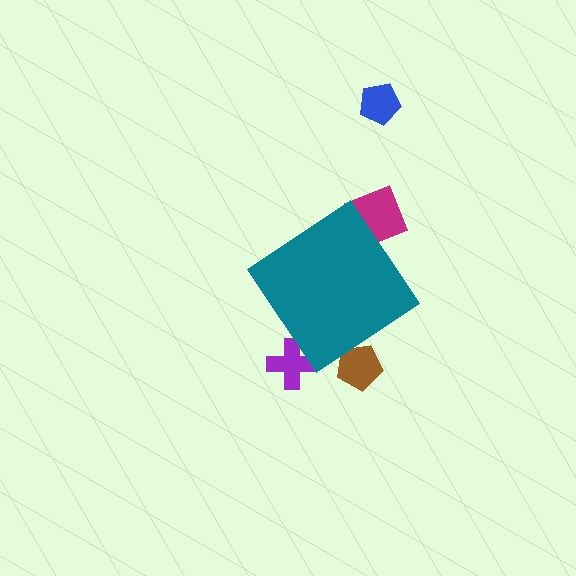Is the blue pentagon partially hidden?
No, the blue pentagon is fully visible.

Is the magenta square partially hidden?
Yes, the magenta square is partially hidden behind the teal diamond.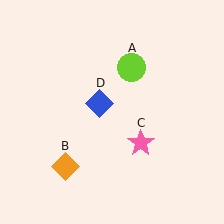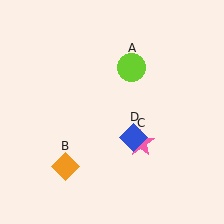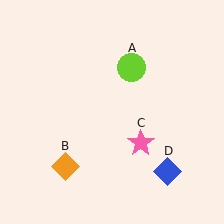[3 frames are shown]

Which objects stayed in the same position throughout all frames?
Lime circle (object A) and orange diamond (object B) and pink star (object C) remained stationary.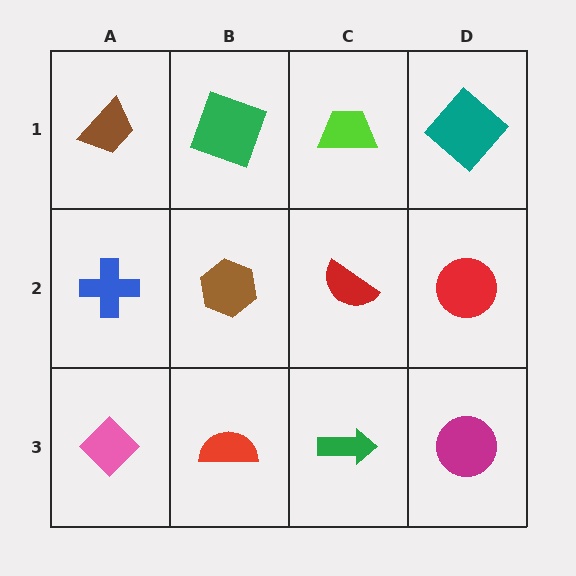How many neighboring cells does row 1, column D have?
2.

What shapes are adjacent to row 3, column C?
A red semicircle (row 2, column C), a red semicircle (row 3, column B), a magenta circle (row 3, column D).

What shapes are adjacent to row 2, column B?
A green square (row 1, column B), a red semicircle (row 3, column B), a blue cross (row 2, column A), a red semicircle (row 2, column C).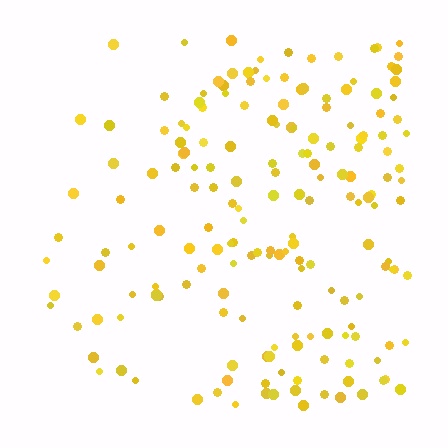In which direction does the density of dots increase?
From left to right, with the right side densest.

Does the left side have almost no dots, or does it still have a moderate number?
Still a moderate number, just noticeably fewer than the right.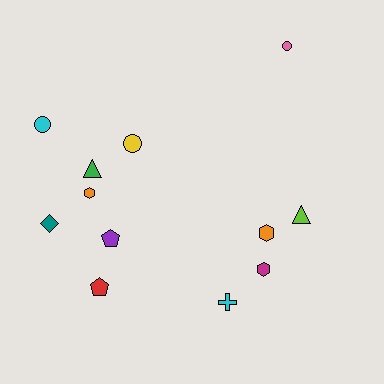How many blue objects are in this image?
There are no blue objects.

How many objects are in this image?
There are 12 objects.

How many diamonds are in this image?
There is 1 diamond.